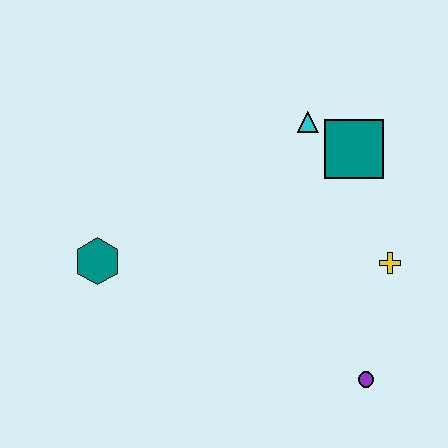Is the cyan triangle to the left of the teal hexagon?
No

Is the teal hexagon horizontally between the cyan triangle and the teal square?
No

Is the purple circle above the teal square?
No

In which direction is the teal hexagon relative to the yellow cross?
The teal hexagon is to the left of the yellow cross.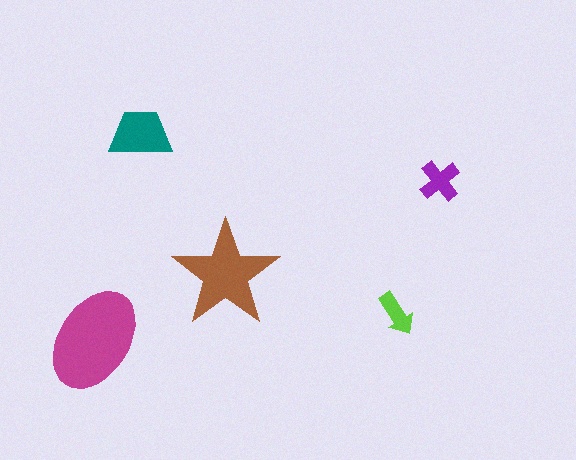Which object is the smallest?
The lime arrow.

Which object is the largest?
The magenta ellipse.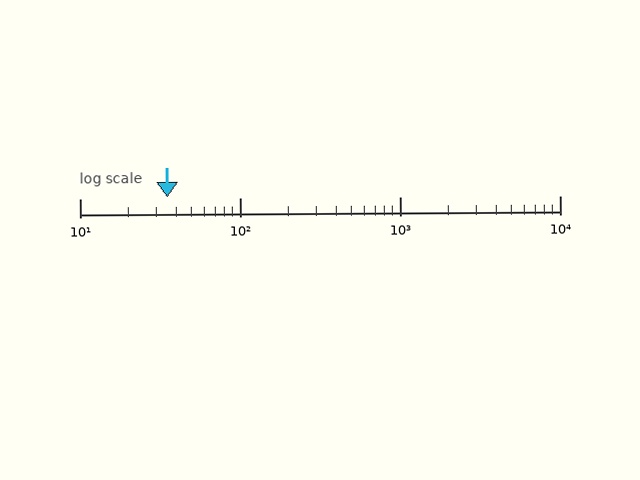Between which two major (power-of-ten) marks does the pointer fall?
The pointer is between 10 and 100.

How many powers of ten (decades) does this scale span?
The scale spans 3 decades, from 10 to 10000.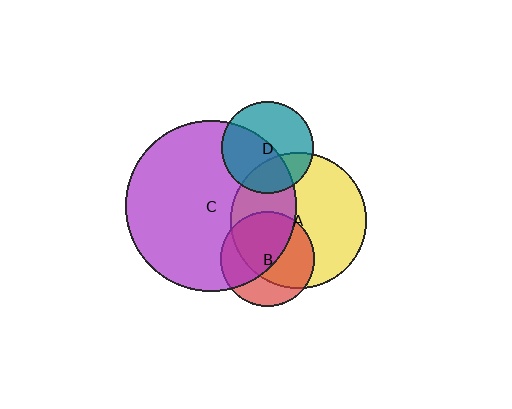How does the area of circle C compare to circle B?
Approximately 3.3 times.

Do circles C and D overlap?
Yes.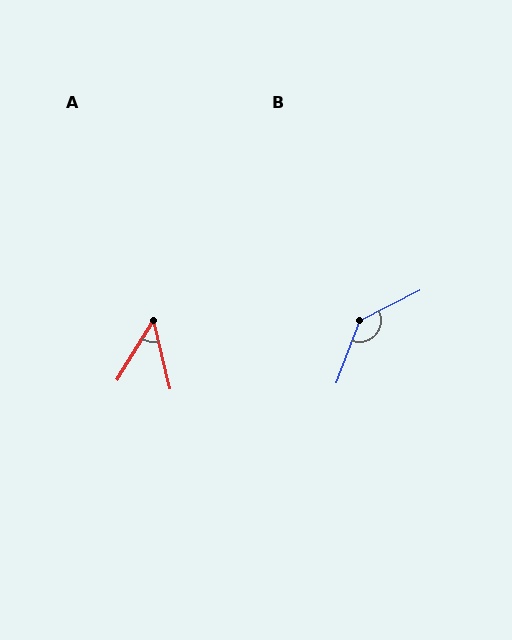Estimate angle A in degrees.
Approximately 45 degrees.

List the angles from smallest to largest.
A (45°), B (137°).